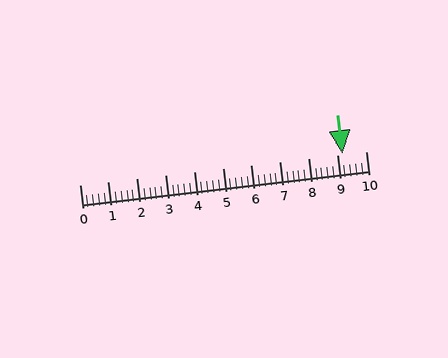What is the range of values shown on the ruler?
The ruler shows values from 0 to 10.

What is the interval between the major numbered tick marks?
The major tick marks are spaced 1 units apart.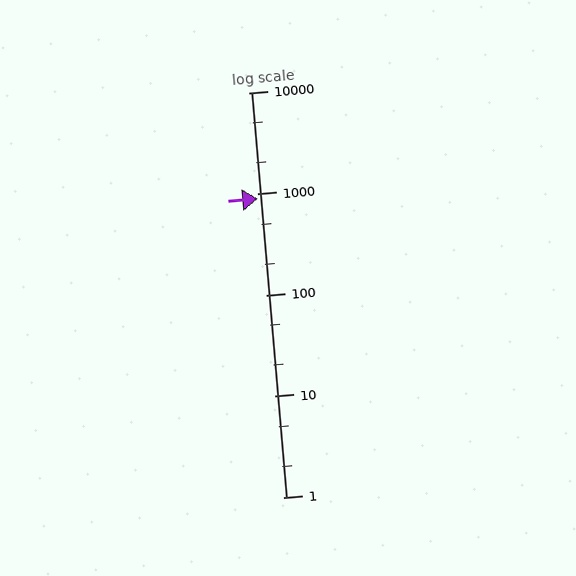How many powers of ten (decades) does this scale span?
The scale spans 4 decades, from 1 to 10000.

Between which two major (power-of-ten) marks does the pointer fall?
The pointer is between 100 and 1000.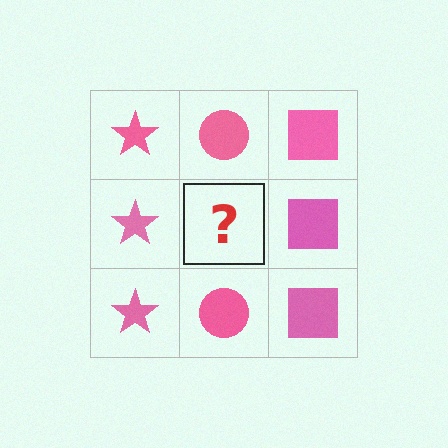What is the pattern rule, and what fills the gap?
The rule is that each column has a consistent shape. The gap should be filled with a pink circle.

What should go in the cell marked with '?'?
The missing cell should contain a pink circle.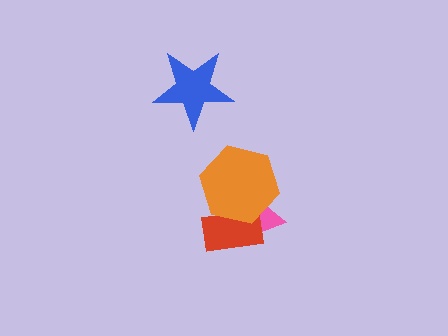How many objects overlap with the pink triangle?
2 objects overlap with the pink triangle.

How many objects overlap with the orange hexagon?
2 objects overlap with the orange hexagon.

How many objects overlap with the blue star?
0 objects overlap with the blue star.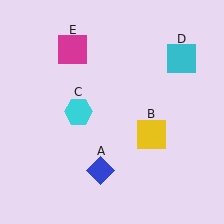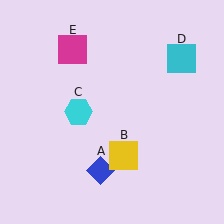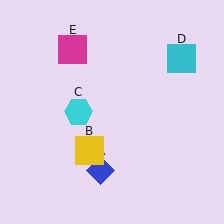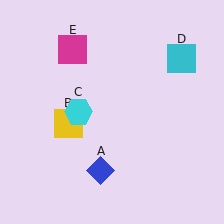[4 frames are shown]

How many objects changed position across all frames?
1 object changed position: yellow square (object B).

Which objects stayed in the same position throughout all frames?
Blue diamond (object A) and cyan hexagon (object C) and cyan square (object D) and magenta square (object E) remained stationary.